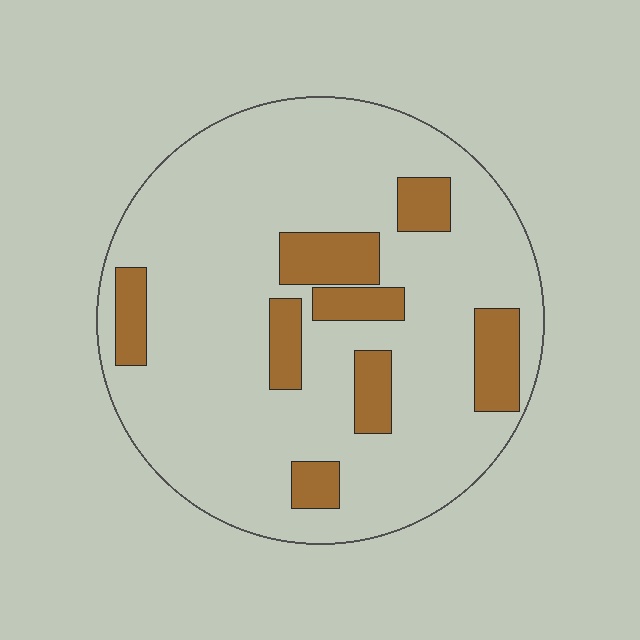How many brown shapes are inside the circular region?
8.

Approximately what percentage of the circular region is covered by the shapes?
Approximately 20%.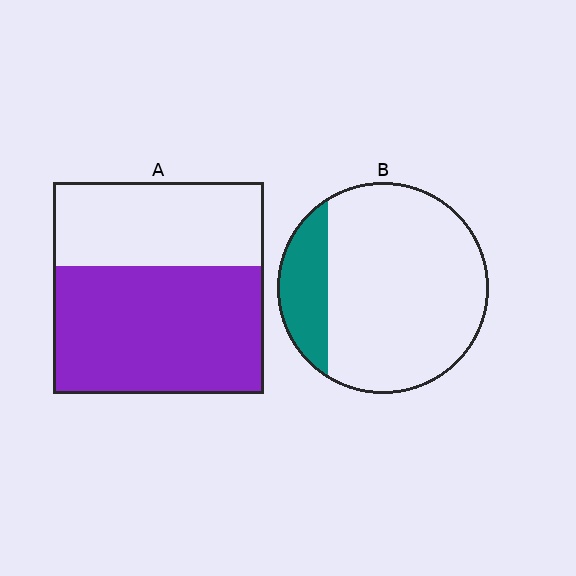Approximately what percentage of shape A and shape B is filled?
A is approximately 60% and B is approximately 20%.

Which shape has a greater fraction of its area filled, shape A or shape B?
Shape A.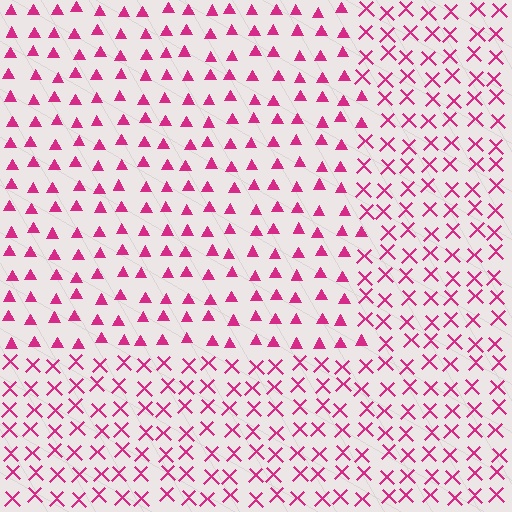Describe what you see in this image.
The image is filled with small magenta elements arranged in a uniform grid. A rectangle-shaped region contains triangles, while the surrounding area contains X marks. The boundary is defined purely by the change in element shape.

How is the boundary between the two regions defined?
The boundary is defined by a change in element shape: triangles inside vs. X marks outside. All elements share the same color and spacing.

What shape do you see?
I see a rectangle.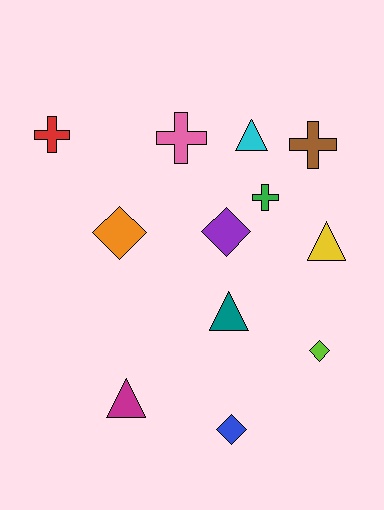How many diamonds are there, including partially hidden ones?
There are 4 diamonds.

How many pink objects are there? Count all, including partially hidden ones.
There is 1 pink object.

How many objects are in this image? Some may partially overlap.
There are 12 objects.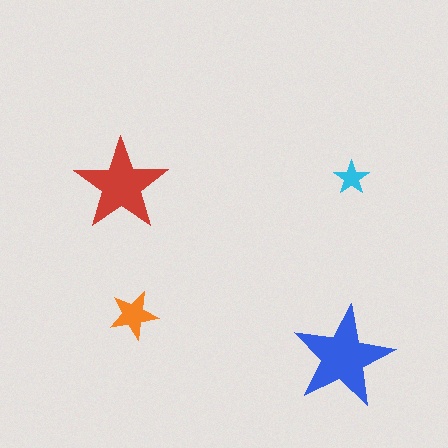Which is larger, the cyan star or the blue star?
The blue one.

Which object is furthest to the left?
The red star is leftmost.